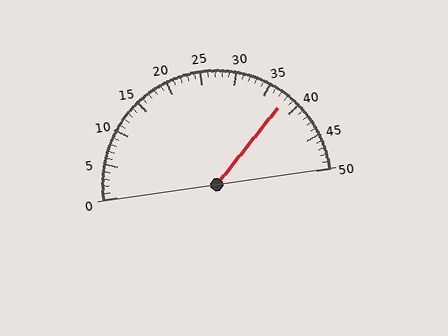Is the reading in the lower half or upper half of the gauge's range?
The reading is in the upper half of the range (0 to 50).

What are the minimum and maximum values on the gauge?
The gauge ranges from 0 to 50.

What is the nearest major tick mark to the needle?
The nearest major tick mark is 40.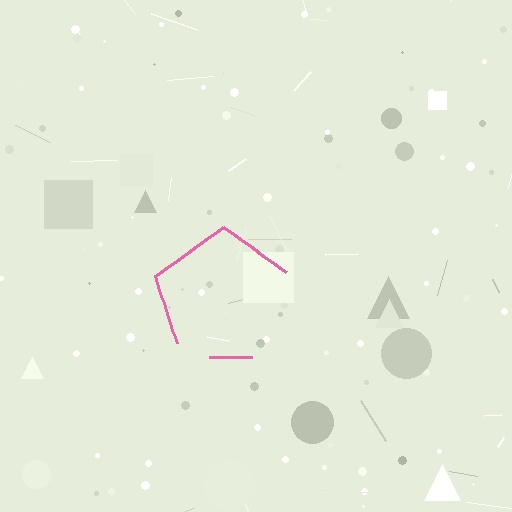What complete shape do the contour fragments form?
The contour fragments form a pentagon.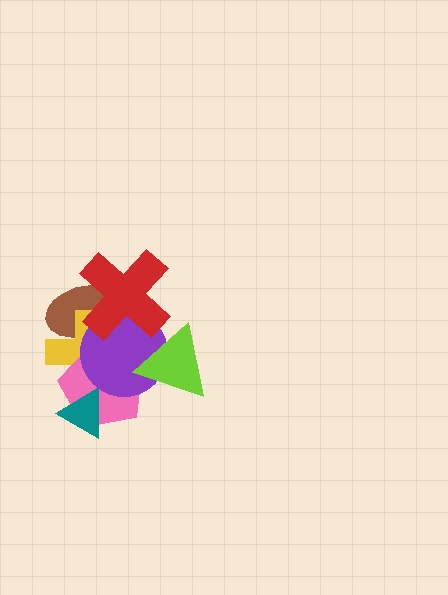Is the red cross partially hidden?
No, no other shape covers it.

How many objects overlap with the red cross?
3 objects overlap with the red cross.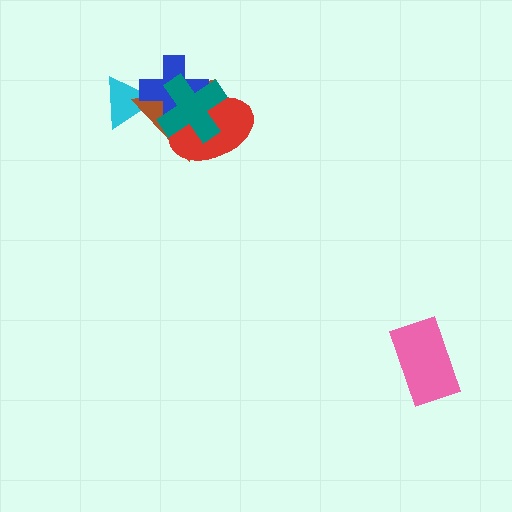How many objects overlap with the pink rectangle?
0 objects overlap with the pink rectangle.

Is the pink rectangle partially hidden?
No, no other shape covers it.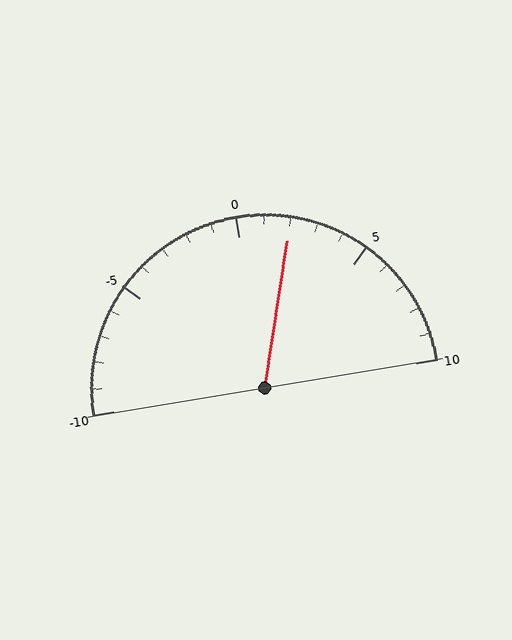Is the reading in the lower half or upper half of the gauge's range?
The reading is in the upper half of the range (-10 to 10).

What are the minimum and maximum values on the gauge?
The gauge ranges from -10 to 10.